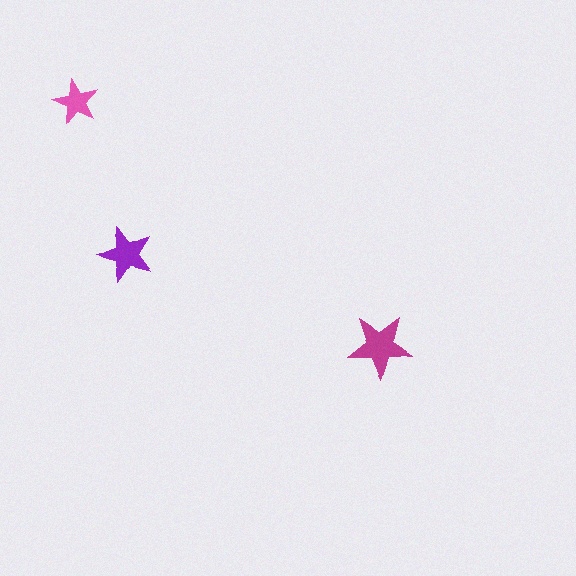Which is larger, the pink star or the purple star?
The purple one.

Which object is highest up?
The pink star is topmost.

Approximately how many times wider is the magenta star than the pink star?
About 1.5 times wider.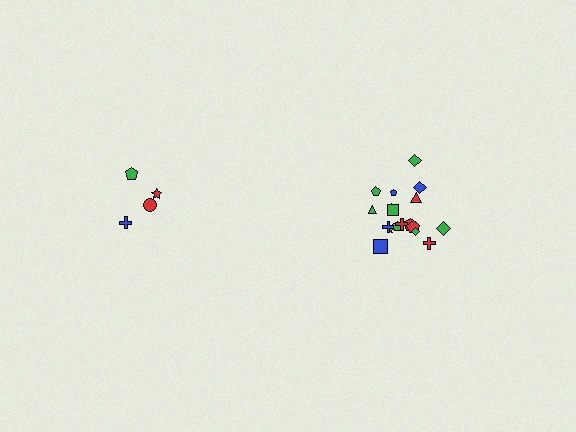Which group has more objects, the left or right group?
The right group.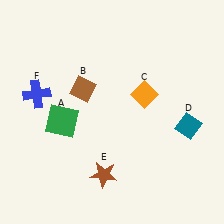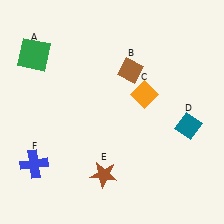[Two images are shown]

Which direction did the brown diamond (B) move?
The brown diamond (B) moved right.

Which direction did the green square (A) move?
The green square (A) moved up.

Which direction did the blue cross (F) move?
The blue cross (F) moved down.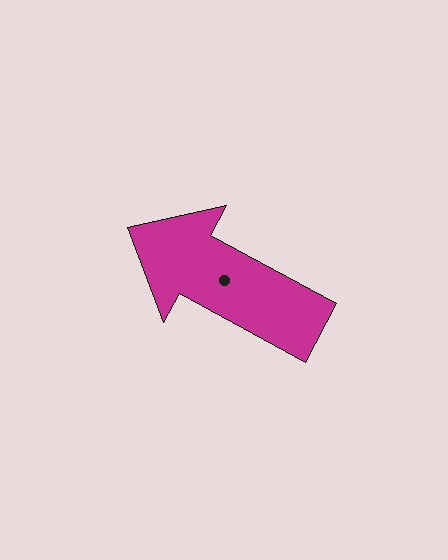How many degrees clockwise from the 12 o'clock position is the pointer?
Approximately 299 degrees.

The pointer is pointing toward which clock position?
Roughly 10 o'clock.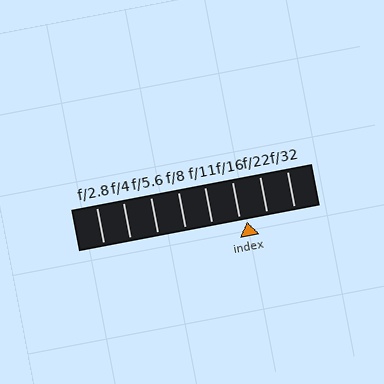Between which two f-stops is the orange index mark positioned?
The index mark is between f/16 and f/22.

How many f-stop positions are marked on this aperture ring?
There are 8 f-stop positions marked.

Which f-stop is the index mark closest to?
The index mark is closest to f/16.